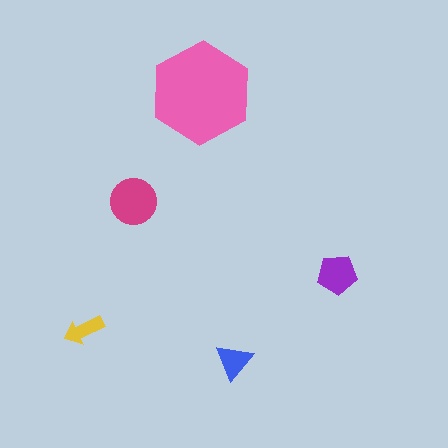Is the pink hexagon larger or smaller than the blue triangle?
Larger.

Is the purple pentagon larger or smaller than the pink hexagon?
Smaller.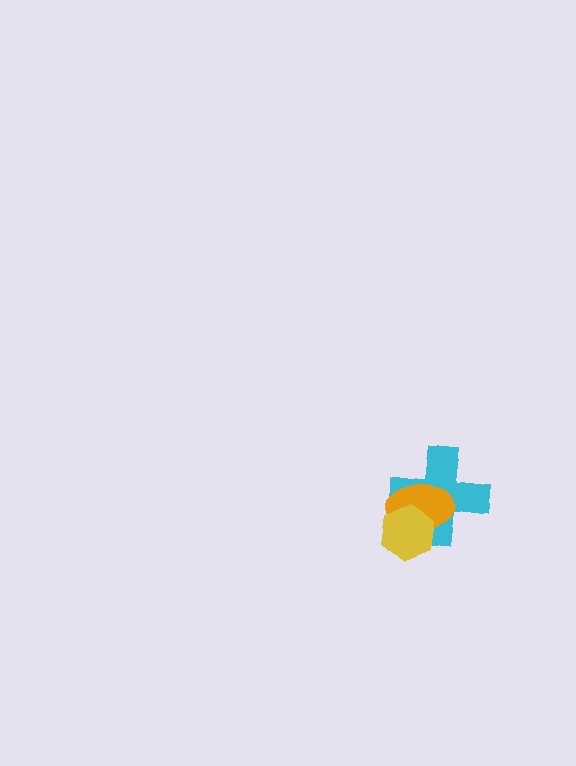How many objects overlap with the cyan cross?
2 objects overlap with the cyan cross.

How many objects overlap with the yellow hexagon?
2 objects overlap with the yellow hexagon.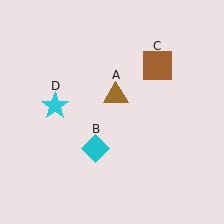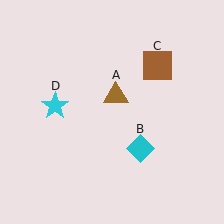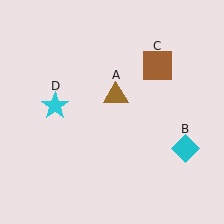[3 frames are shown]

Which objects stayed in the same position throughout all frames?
Brown triangle (object A) and brown square (object C) and cyan star (object D) remained stationary.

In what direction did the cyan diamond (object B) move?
The cyan diamond (object B) moved right.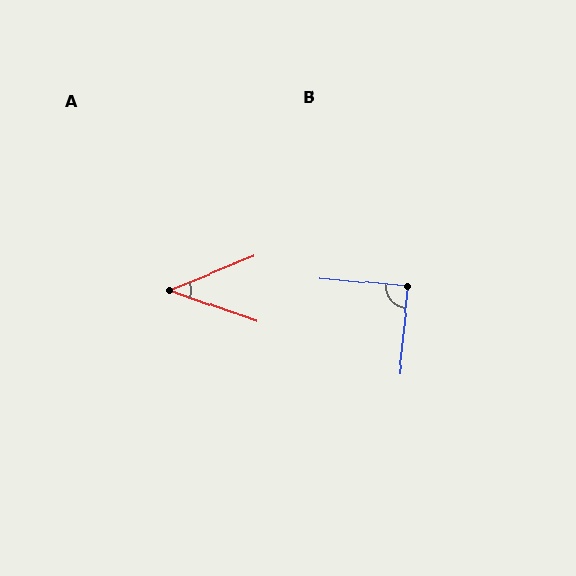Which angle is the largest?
B, at approximately 89 degrees.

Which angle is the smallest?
A, at approximately 42 degrees.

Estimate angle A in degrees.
Approximately 42 degrees.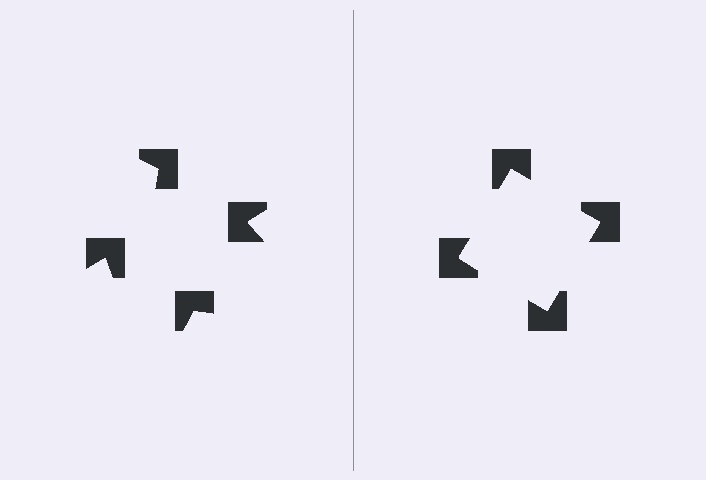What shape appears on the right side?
An illusory square.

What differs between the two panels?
The notched squares are positioned identically on both sides; only the wedge orientations differ. On the right they align to a square; on the left they are misaligned.